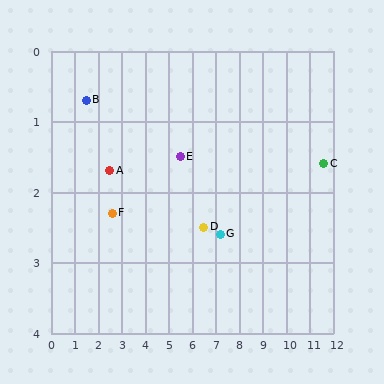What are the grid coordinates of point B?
Point B is at approximately (1.5, 0.7).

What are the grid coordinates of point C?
Point C is at approximately (11.6, 1.6).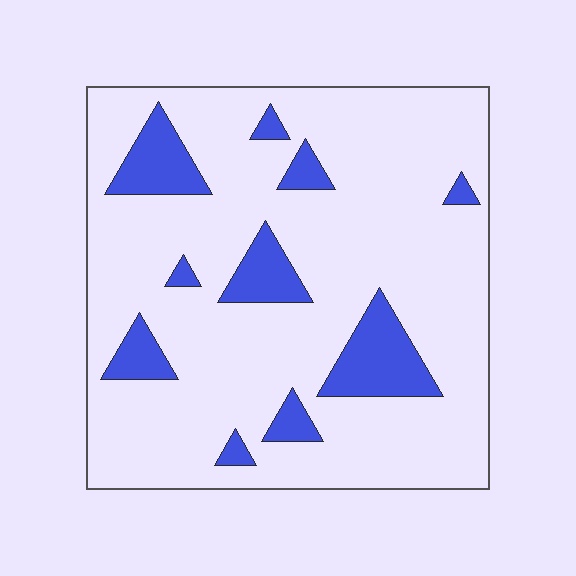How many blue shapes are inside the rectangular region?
10.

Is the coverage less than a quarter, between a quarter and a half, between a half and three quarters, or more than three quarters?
Less than a quarter.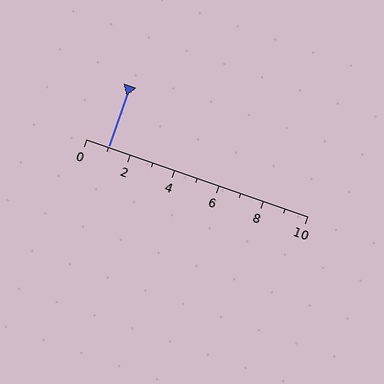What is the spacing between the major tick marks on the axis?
The major ticks are spaced 2 apart.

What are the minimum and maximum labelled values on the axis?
The axis runs from 0 to 10.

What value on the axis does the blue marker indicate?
The marker indicates approximately 1.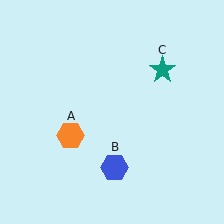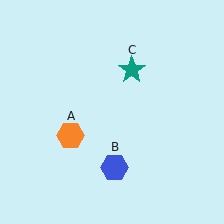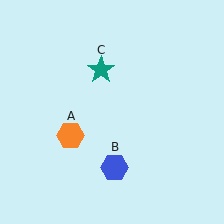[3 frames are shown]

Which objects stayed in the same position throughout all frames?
Orange hexagon (object A) and blue hexagon (object B) remained stationary.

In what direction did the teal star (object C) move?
The teal star (object C) moved left.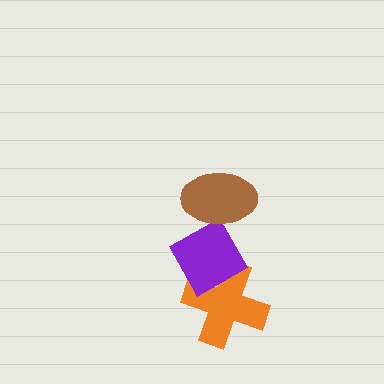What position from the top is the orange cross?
The orange cross is 3rd from the top.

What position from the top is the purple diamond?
The purple diamond is 2nd from the top.